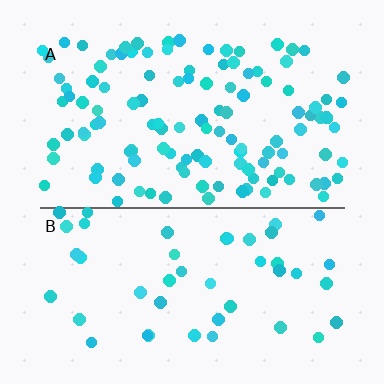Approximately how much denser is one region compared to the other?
Approximately 2.5× — region A over region B.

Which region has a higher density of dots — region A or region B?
A (the top).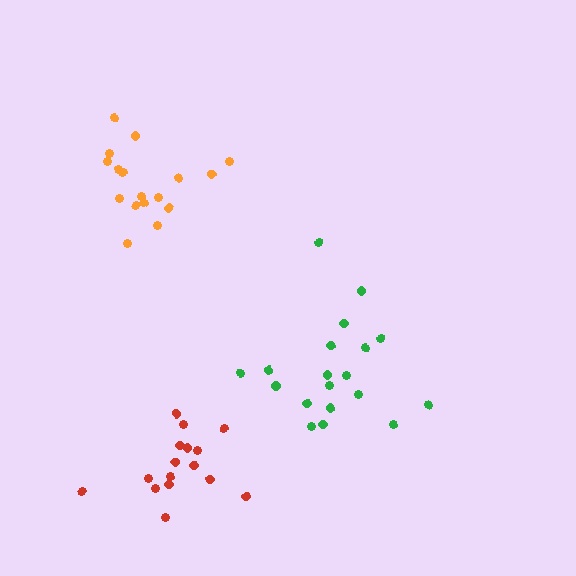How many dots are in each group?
Group 1: 19 dots, Group 2: 17 dots, Group 3: 16 dots (52 total).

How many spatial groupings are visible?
There are 3 spatial groupings.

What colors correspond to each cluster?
The clusters are colored: green, orange, red.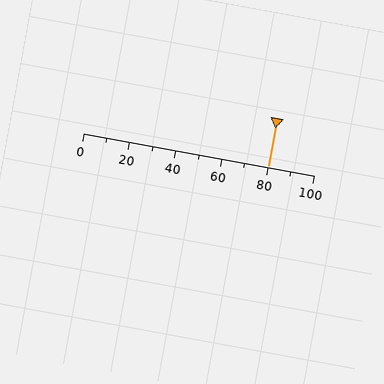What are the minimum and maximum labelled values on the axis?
The axis runs from 0 to 100.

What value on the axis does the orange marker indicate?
The marker indicates approximately 80.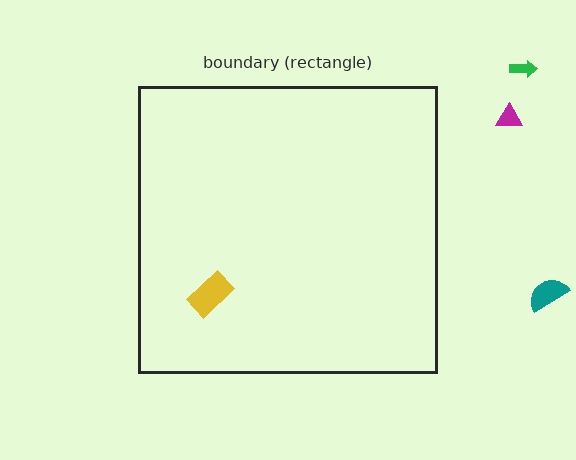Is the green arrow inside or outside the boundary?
Outside.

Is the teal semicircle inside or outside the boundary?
Outside.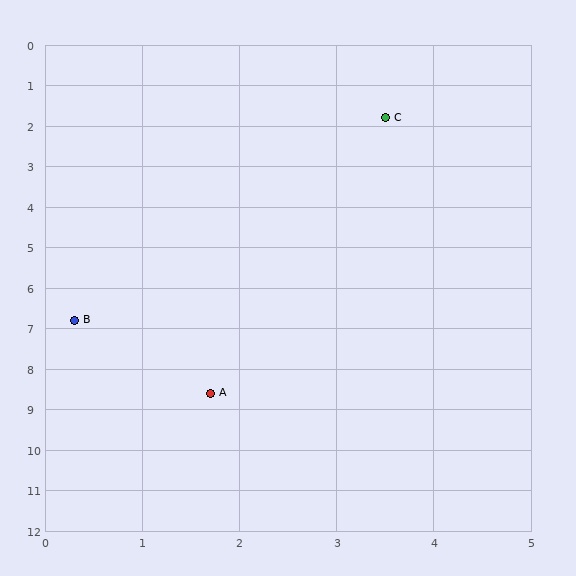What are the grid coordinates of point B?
Point B is at approximately (0.3, 6.8).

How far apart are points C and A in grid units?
Points C and A are about 7.0 grid units apart.